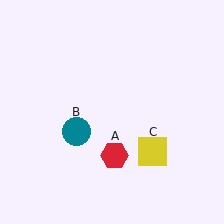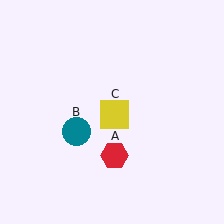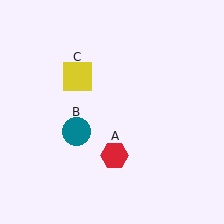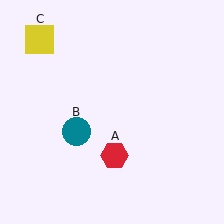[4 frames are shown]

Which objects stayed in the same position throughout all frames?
Red hexagon (object A) and teal circle (object B) remained stationary.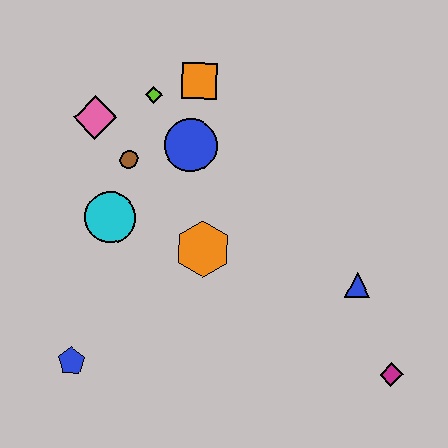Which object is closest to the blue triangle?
The magenta diamond is closest to the blue triangle.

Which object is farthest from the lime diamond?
The magenta diamond is farthest from the lime diamond.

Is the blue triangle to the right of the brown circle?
Yes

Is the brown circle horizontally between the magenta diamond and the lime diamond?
No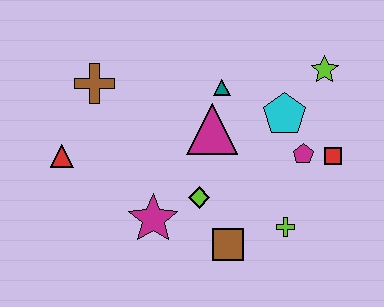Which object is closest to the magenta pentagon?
The red square is closest to the magenta pentagon.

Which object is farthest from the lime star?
The red triangle is farthest from the lime star.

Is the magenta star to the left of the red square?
Yes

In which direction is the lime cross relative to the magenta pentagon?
The lime cross is below the magenta pentagon.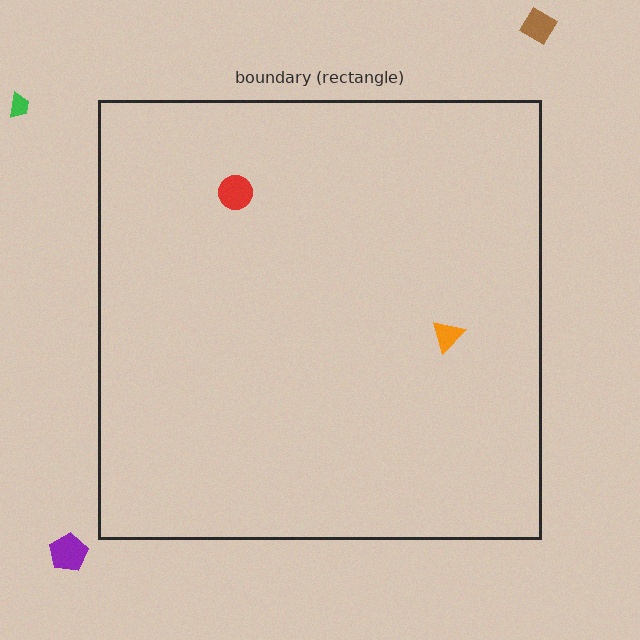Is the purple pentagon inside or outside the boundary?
Outside.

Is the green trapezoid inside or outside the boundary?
Outside.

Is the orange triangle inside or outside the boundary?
Inside.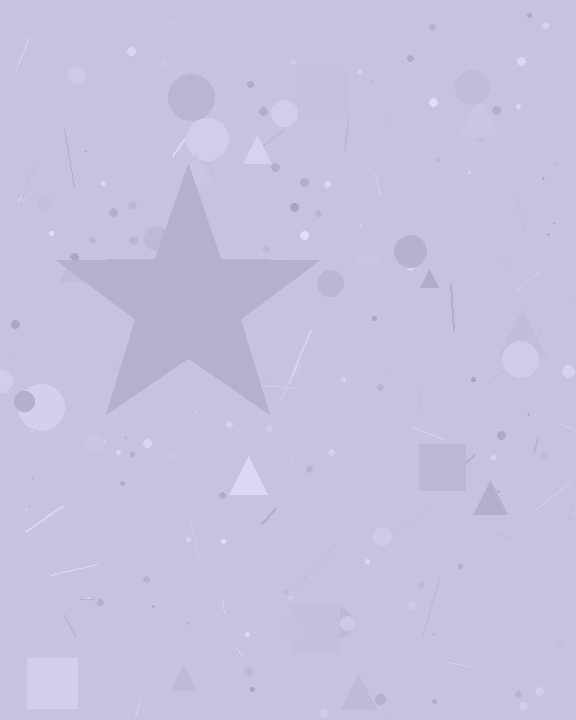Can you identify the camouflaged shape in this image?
The camouflaged shape is a star.